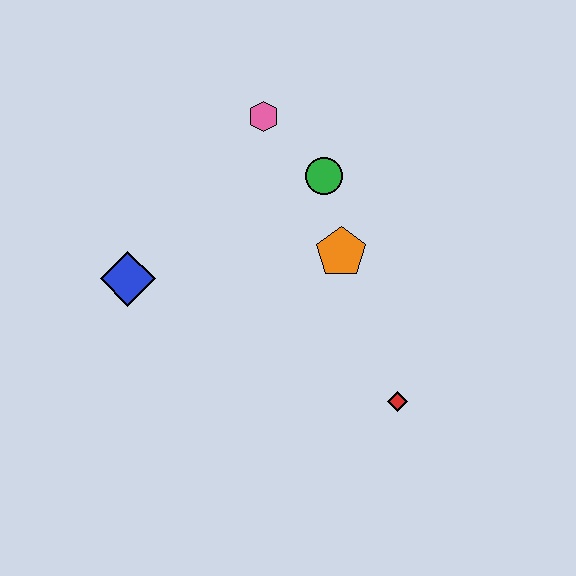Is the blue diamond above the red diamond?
Yes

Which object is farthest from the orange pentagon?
The blue diamond is farthest from the orange pentagon.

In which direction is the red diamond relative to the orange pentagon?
The red diamond is below the orange pentagon.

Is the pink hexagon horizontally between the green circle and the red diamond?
No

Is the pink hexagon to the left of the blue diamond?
No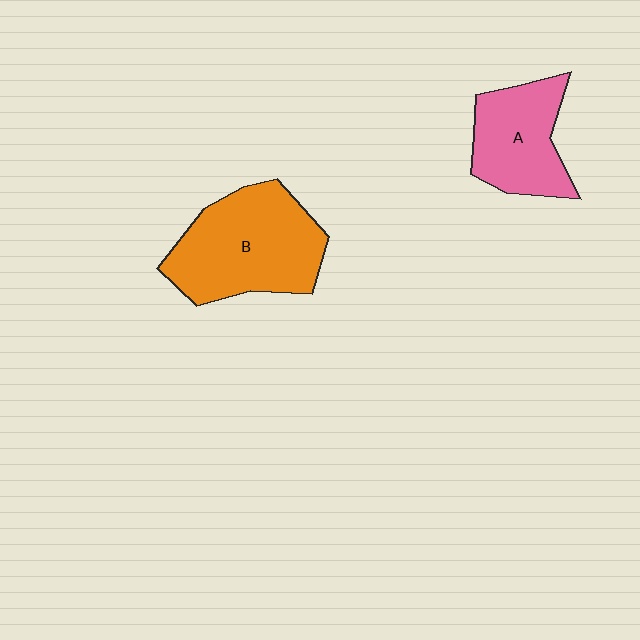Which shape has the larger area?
Shape B (orange).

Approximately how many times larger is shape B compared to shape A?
Approximately 1.5 times.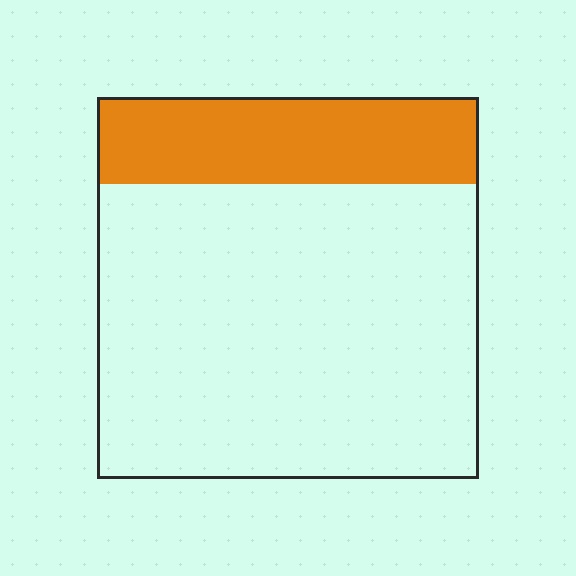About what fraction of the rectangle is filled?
About one quarter (1/4).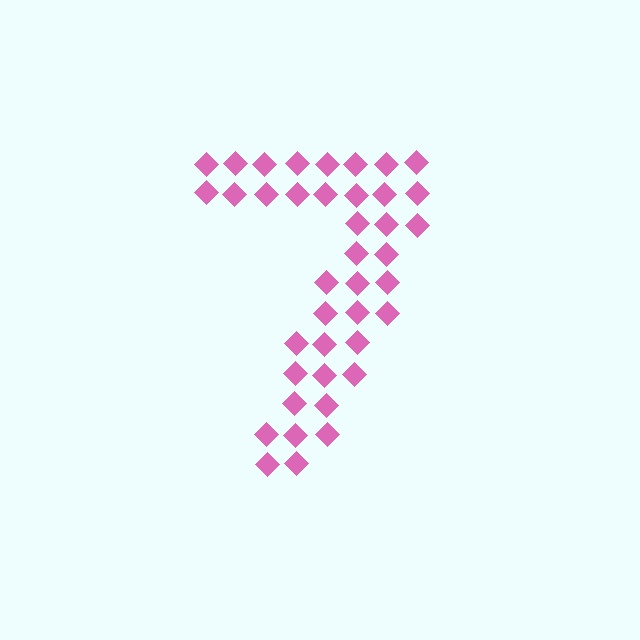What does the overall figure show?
The overall figure shows the digit 7.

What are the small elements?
The small elements are diamonds.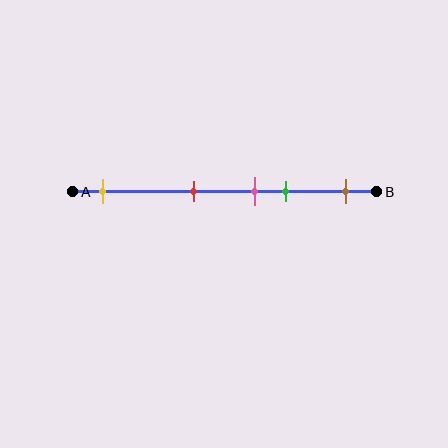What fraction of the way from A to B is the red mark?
The red mark is approximately 40% (0.4) of the way from A to B.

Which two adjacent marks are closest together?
The pink and green marks are the closest adjacent pair.